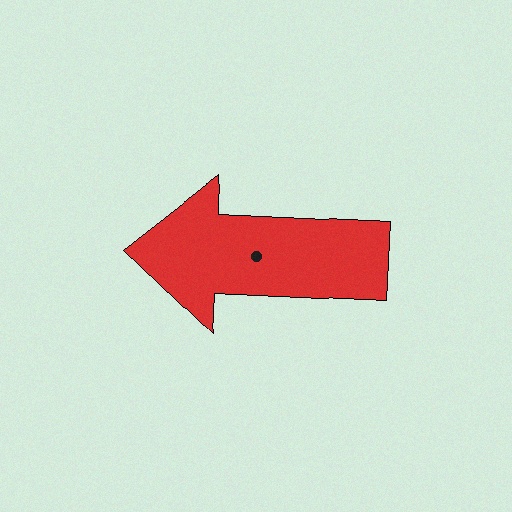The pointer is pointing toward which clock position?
Roughly 9 o'clock.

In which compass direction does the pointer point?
West.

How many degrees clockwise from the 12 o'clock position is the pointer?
Approximately 273 degrees.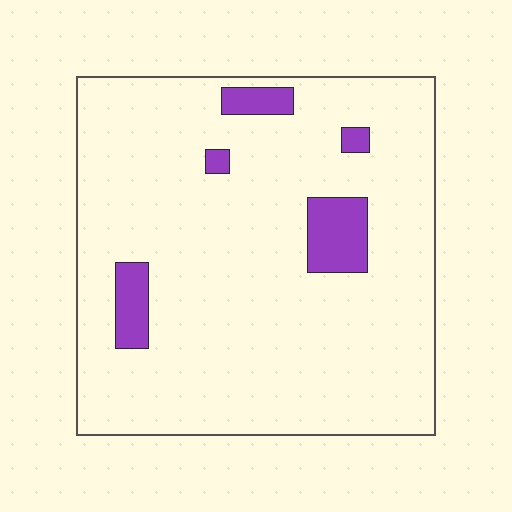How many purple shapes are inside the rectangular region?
5.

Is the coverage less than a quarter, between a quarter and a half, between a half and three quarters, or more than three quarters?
Less than a quarter.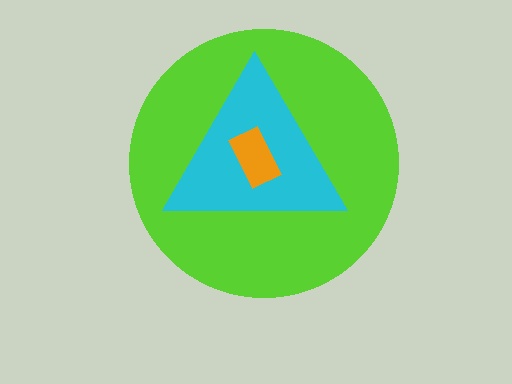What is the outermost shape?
The lime circle.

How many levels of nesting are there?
3.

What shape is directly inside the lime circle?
The cyan triangle.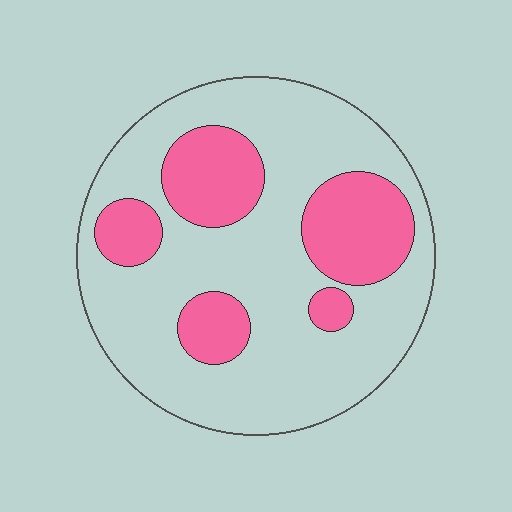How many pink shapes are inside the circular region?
5.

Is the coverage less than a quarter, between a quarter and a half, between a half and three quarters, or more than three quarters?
Between a quarter and a half.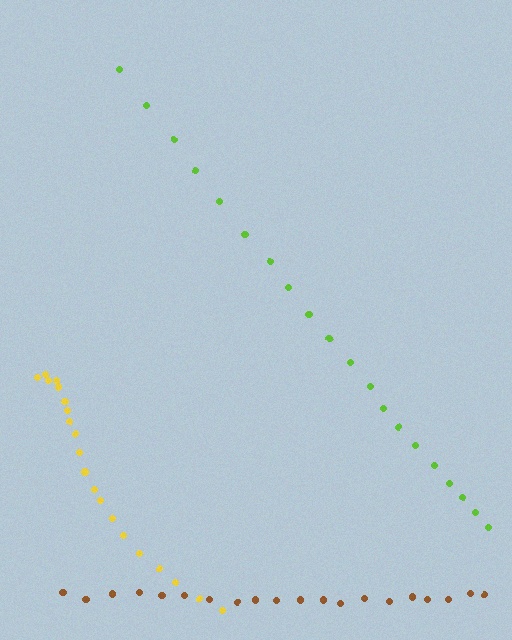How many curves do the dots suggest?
There are 3 distinct paths.